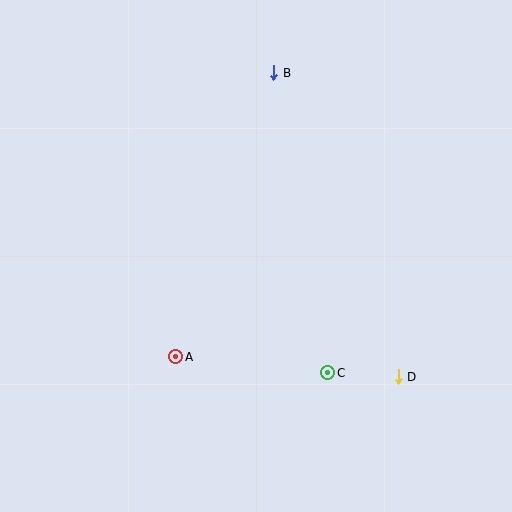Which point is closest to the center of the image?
Point A at (176, 357) is closest to the center.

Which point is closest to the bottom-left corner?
Point A is closest to the bottom-left corner.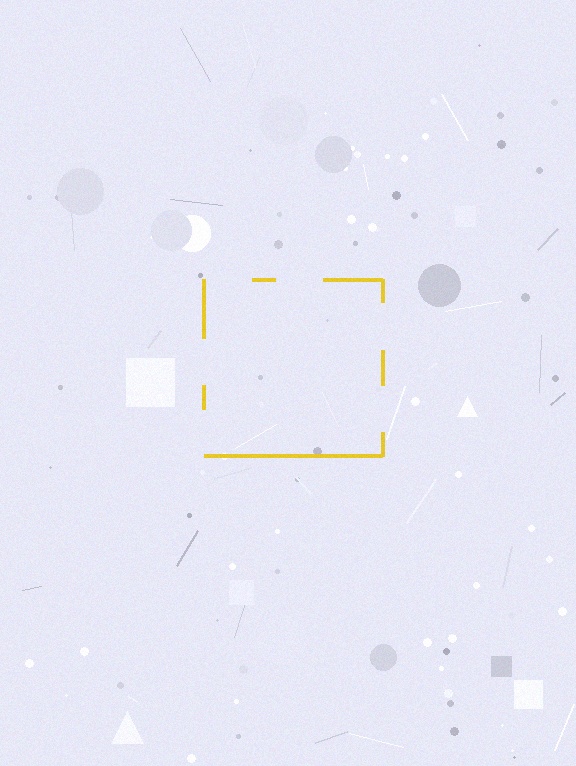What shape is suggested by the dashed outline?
The dashed outline suggests a square.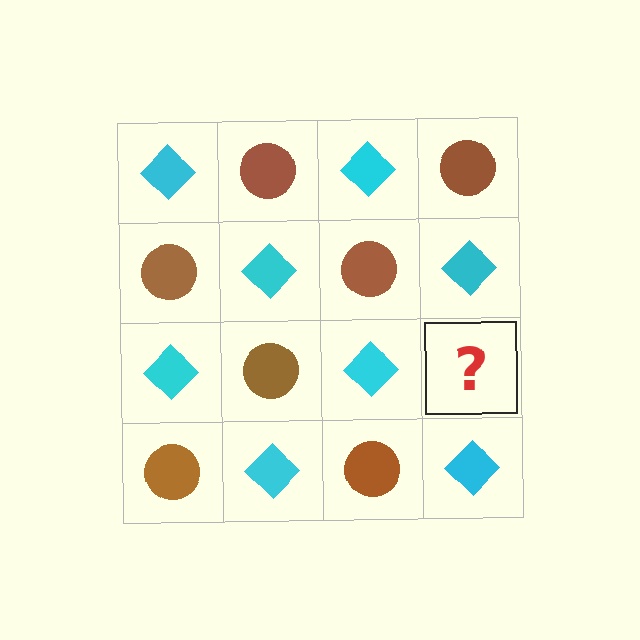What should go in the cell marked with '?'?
The missing cell should contain a brown circle.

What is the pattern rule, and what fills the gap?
The rule is that it alternates cyan diamond and brown circle in a checkerboard pattern. The gap should be filled with a brown circle.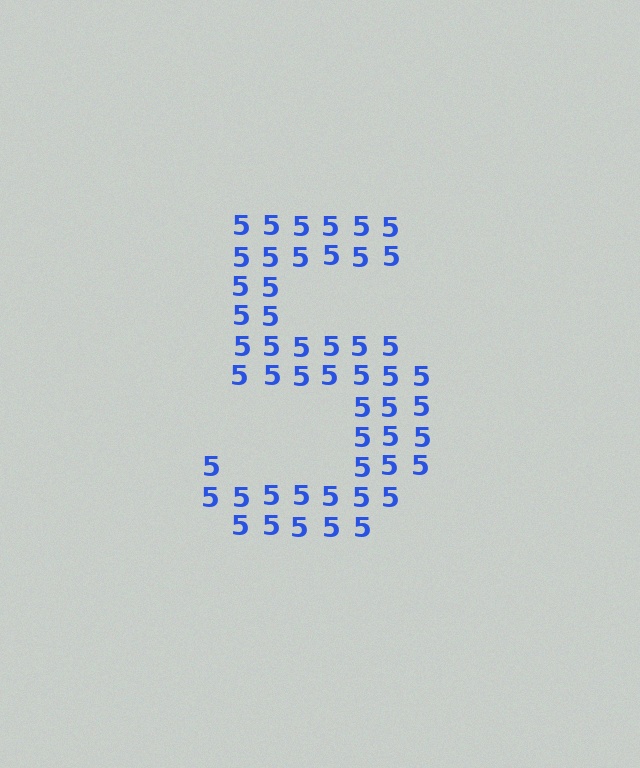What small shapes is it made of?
It is made of small digit 5's.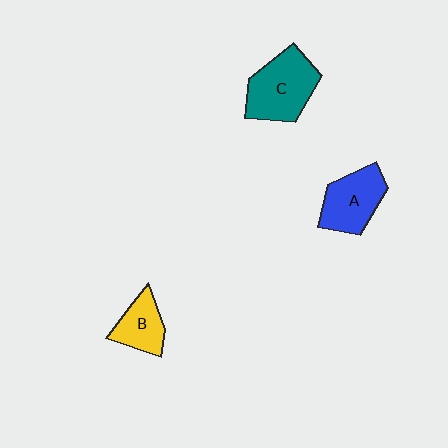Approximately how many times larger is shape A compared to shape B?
Approximately 1.4 times.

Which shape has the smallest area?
Shape B (yellow).